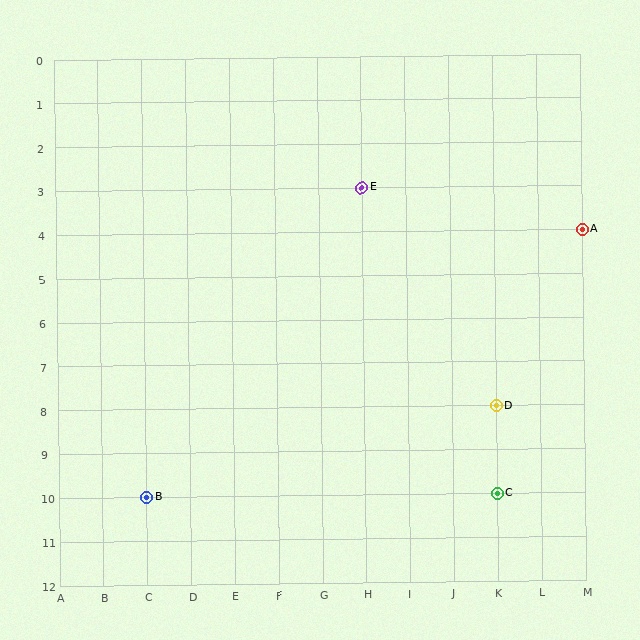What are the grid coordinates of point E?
Point E is at grid coordinates (H, 3).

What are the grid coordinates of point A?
Point A is at grid coordinates (M, 4).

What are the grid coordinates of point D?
Point D is at grid coordinates (K, 8).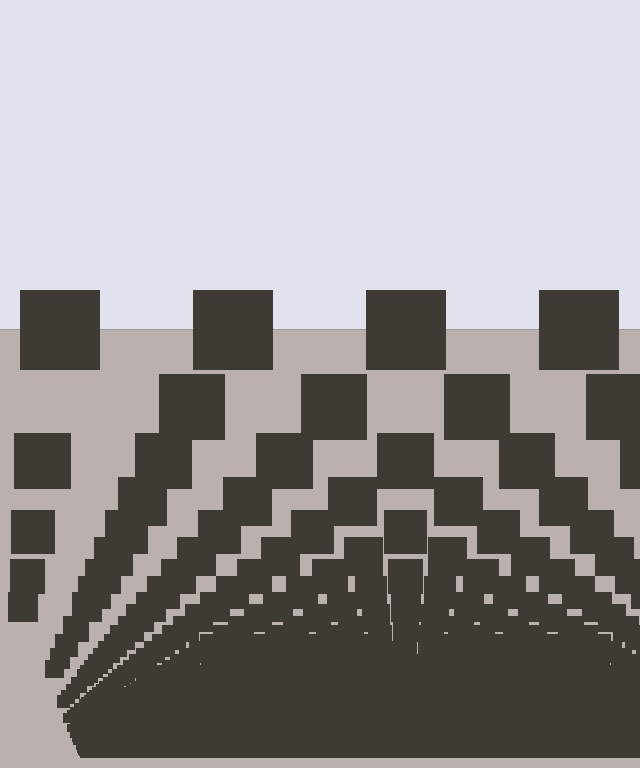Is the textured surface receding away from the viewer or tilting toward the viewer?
The surface appears to tilt toward the viewer. Texture elements get larger and sparser toward the top.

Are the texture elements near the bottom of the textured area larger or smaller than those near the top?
Smaller. The gradient is inverted — elements near the bottom are smaller and denser.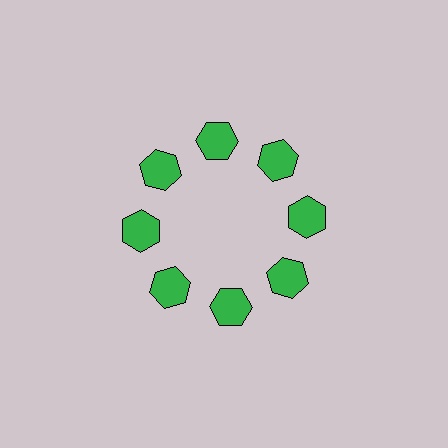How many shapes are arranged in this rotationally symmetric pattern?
There are 8 shapes, arranged in 8 groups of 1.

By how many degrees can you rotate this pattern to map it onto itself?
The pattern maps onto itself every 45 degrees of rotation.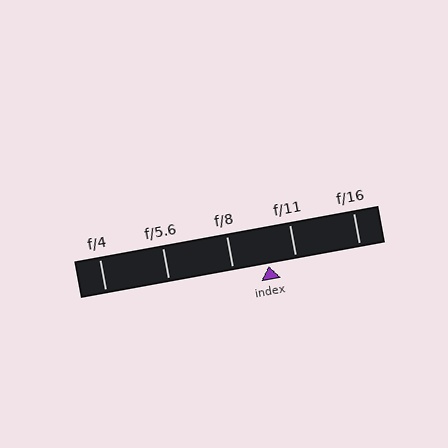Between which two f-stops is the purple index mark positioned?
The index mark is between f/8 and f/11.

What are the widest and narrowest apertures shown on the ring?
The widest aperture shown is f/4 and the narrowest is f/16.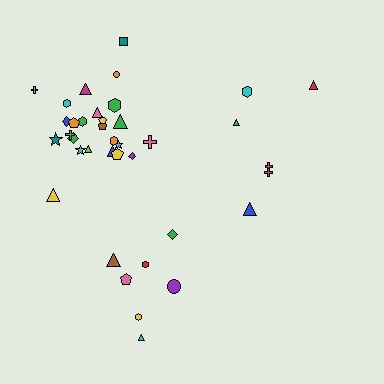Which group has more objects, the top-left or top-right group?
The top-left group.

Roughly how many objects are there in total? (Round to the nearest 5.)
Roughly 40 objects in total.